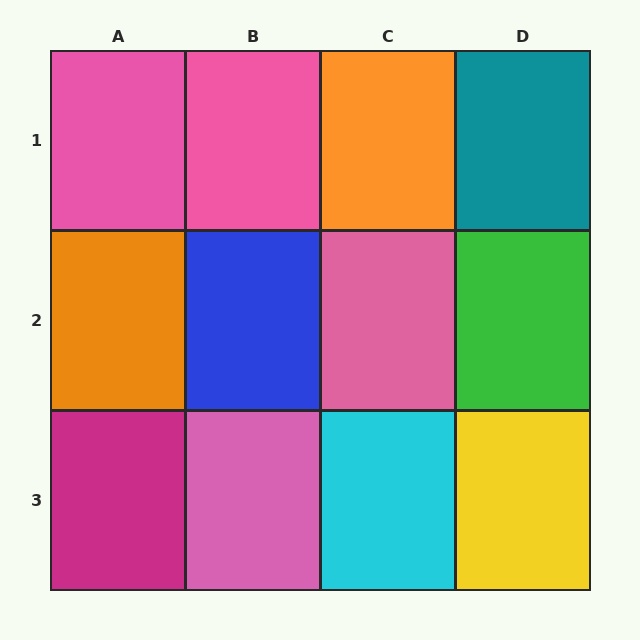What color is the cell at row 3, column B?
Pink.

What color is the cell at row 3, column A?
Magenta.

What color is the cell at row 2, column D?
Green.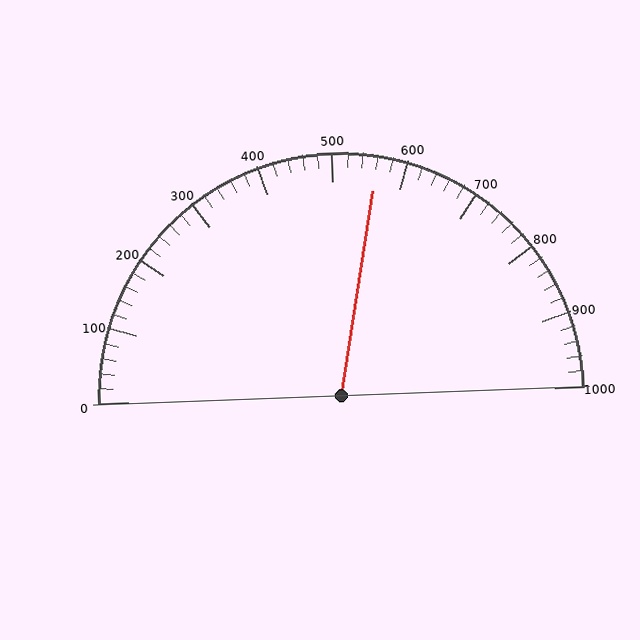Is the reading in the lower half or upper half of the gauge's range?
The reading is in the upper half of the range (0 to 1000).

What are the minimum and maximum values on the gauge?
The gauge ranges from 0 to 1000.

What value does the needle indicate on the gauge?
The needle indicates approximately 560.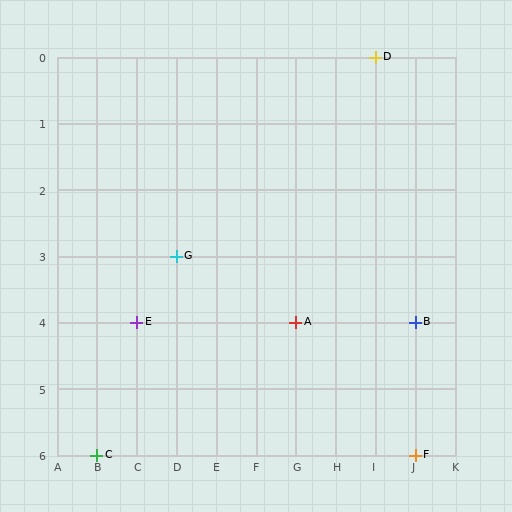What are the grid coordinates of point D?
Point D is at grid coordinates (I, 0).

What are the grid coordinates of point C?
Point C is at grid coordinates (B, 6).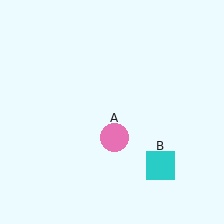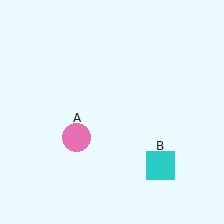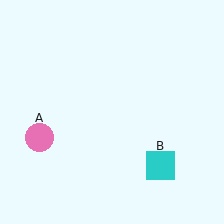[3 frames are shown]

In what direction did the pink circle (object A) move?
The pink circle (object A) moved left.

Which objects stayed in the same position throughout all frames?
Cyan square (object B) remained stationary.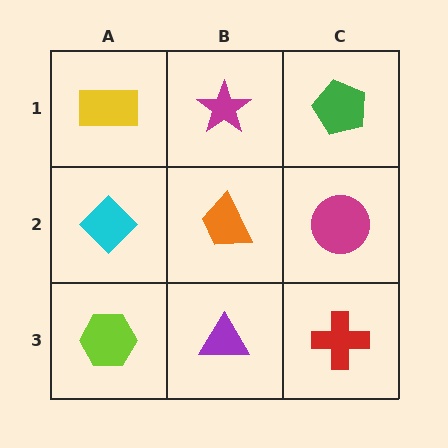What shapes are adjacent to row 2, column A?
A yellow rectangle (row 1, column A), a lime hexagon (row 3, column A), an orange trapezoid (row 2, column B).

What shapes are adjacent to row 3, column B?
An orange trapezoid (row 2, column B), a lime hexagon (row 3, column A), a red cross (row 3, column C).